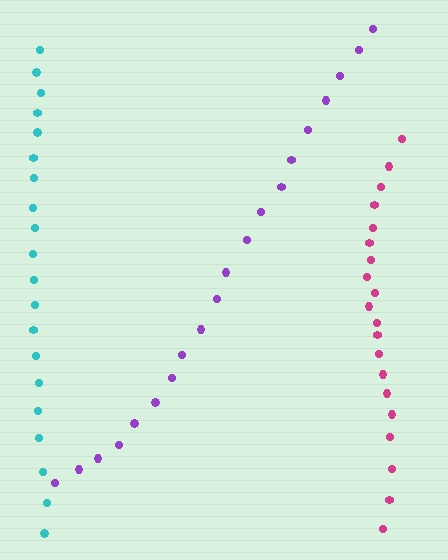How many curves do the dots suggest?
There are 3 distinct paths.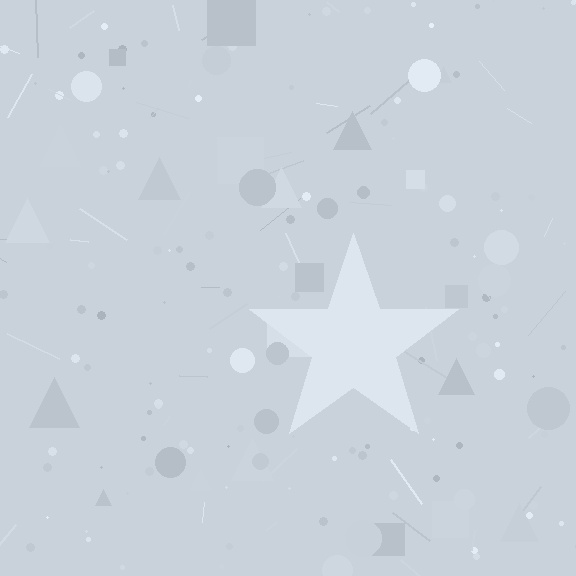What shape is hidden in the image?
A star is hidden in the image.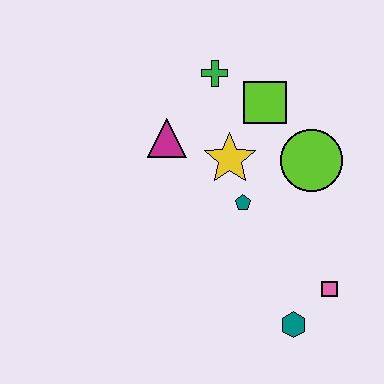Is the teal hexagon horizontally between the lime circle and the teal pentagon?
Yes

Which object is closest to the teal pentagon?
The yellow star is closest to the teal pentagon.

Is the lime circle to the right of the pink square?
No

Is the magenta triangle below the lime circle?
No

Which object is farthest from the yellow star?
The teal hexagon is farthest from the yellow star.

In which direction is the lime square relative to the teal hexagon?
The lime square is above the teal hexagon.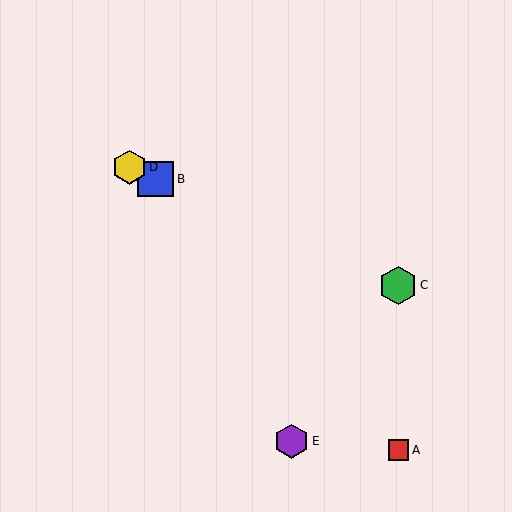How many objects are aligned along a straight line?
3 objects (B, C, D) are aligned along a straight line.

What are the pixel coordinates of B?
Object B is at (156, 179).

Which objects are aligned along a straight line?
Objects B, C, D are aligned along a straight line.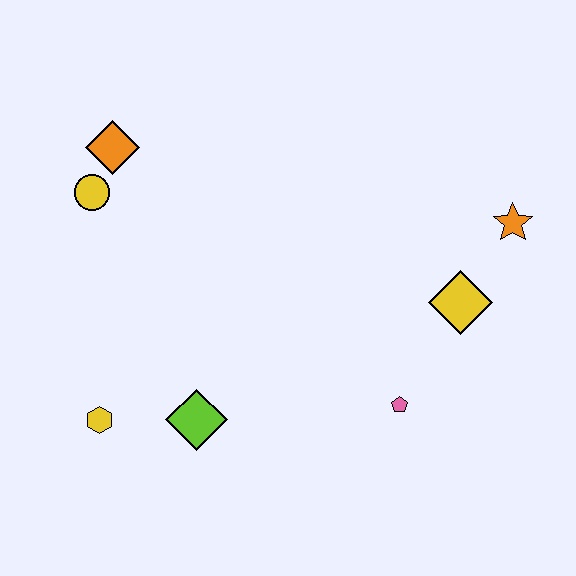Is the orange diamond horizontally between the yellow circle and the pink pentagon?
Yes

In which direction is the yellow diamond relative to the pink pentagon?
The yellow diamond is above the pink pentagon.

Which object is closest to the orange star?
The yellow diamond is closest to the orange star.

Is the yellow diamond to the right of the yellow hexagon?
Yes